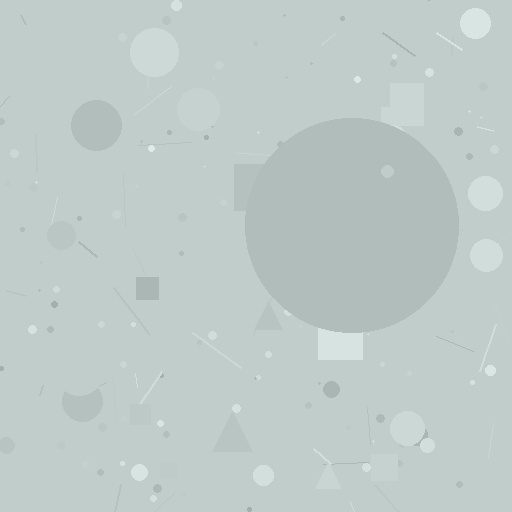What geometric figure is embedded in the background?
A circle is embedded in the background.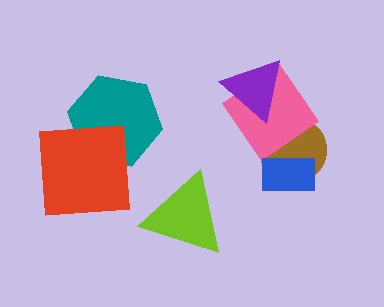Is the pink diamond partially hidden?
Yes, it is partially covered by another shape.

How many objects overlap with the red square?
1 object overlaps with the red square.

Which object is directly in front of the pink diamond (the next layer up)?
The blue rectangle is directly in front of the pink diamond.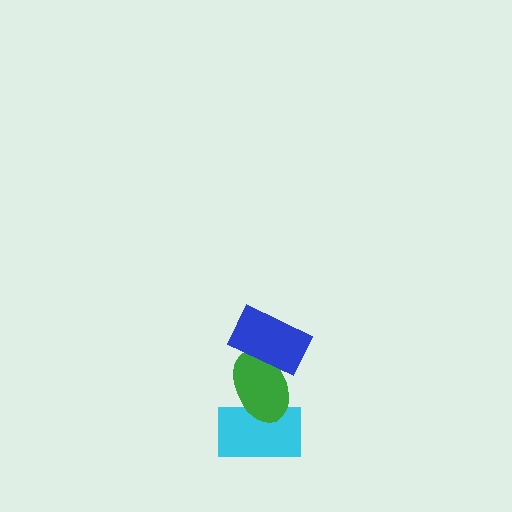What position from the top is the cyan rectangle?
The cyan rectangle is 3rd from the top.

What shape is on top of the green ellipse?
The blue rectangle is on top of the green ellipse.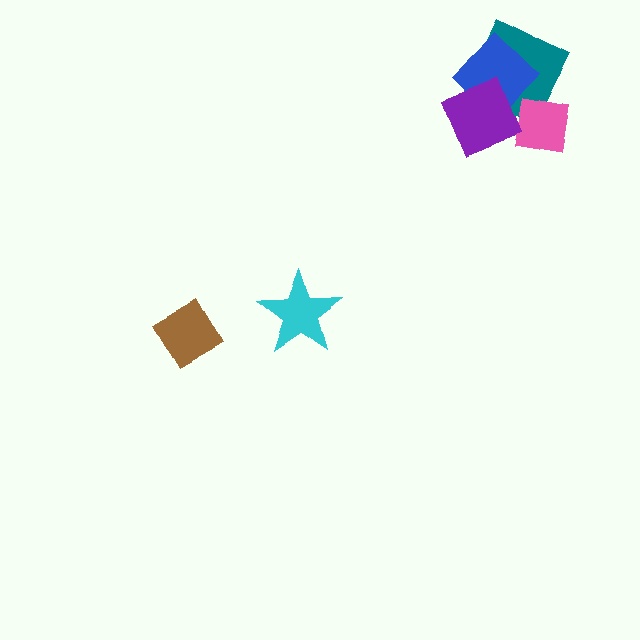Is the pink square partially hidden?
Yes, it is partially covered by another shape.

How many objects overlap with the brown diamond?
0 objects overlap with the brown diamond.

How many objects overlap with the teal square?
3 objects overlap with the teal square.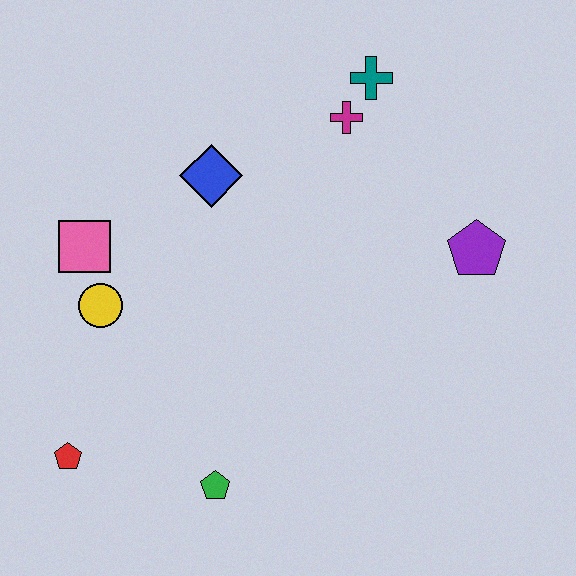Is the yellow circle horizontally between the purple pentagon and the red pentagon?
Yes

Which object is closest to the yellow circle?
The pink square is closest to the yellow circle.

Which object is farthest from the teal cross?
The red pentagon is farthest from the teal cross.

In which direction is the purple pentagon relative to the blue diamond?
The purple pentagon is to the right of the blue diamond.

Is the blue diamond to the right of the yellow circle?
Yes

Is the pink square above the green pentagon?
Yes